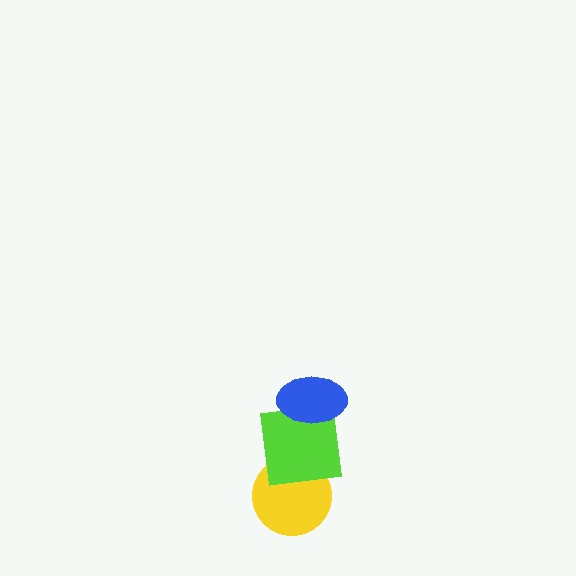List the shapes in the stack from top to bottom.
From top to bottom: the blue ellipse, the lime square, the yellow circle.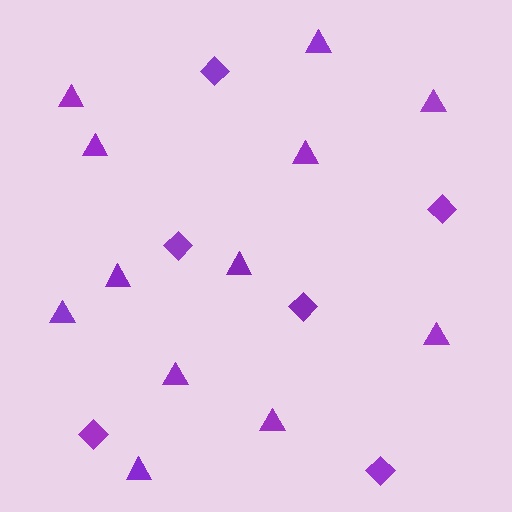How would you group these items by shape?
There are 2 groups: one group of triangles (12) and one group of diamonds (6).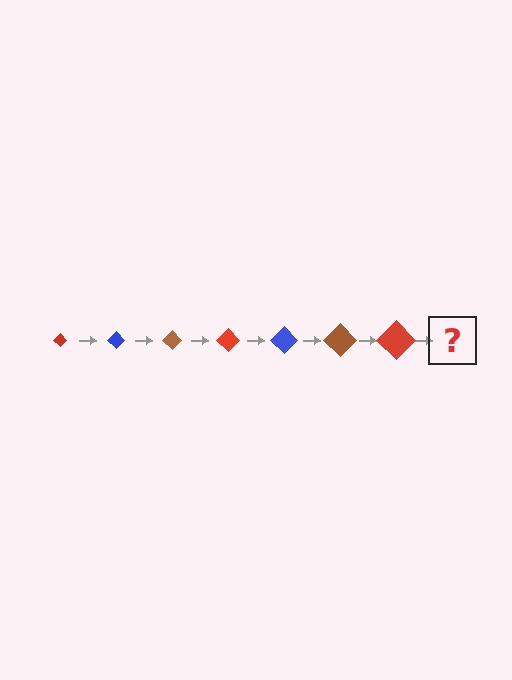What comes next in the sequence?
The next element should be a blue diamond, larger than the previous one.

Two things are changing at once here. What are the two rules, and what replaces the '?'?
The two rules are that the diamond grows larger each step and the color cycles through red, blue, and brown. The '?' should be a blue diamond, larger than the previous one.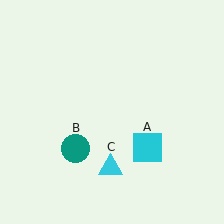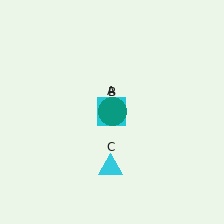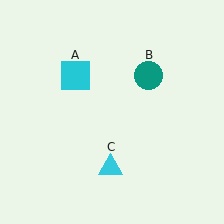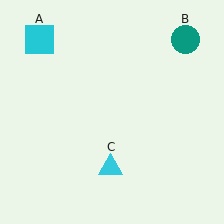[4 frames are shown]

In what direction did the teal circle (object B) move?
The teal circle (object B) moved up and to the right.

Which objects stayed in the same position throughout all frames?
Cyan triangle (object C) remained stationary.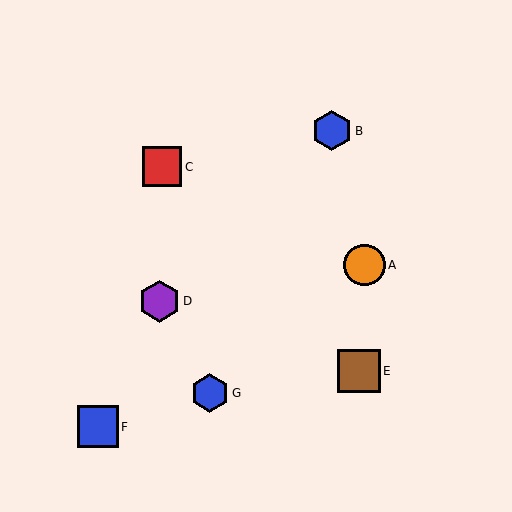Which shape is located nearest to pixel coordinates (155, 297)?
The purple hexagon (labeled D) at (159, 301) is nearest to that location.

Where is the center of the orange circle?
The center of the orange circle is at (364, 265).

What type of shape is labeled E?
Shape E is a brown square.